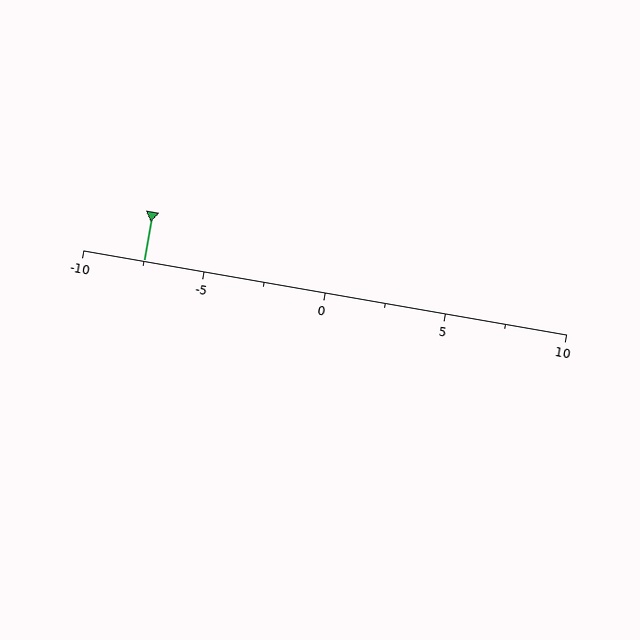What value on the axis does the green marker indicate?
The marker indicates approximately -7.5.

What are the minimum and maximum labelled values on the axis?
The axis runs from -10 to 10.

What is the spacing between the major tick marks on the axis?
The major ticks are spaced 5 apart.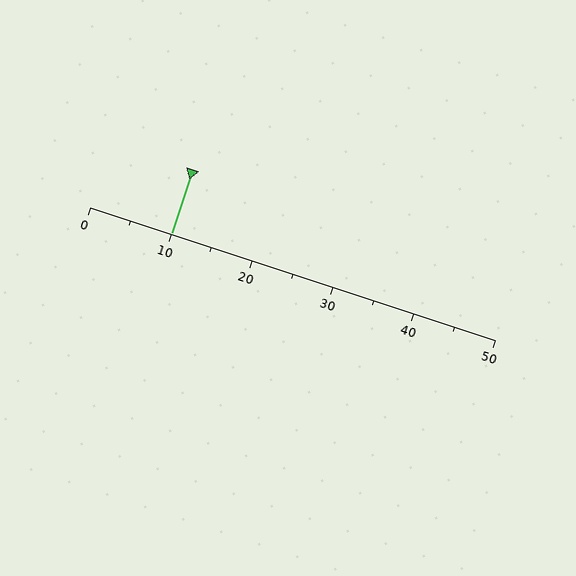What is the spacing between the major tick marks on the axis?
The major ticks are spaced 10 apart.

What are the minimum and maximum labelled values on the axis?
The axis runs from 0 to 50.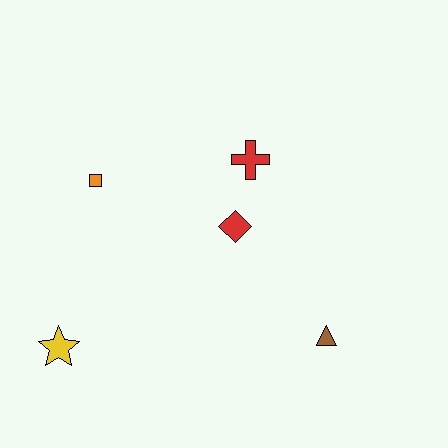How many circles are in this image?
There are no circles.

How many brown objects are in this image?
There is 1 brown object.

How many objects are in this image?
There are 5 objects.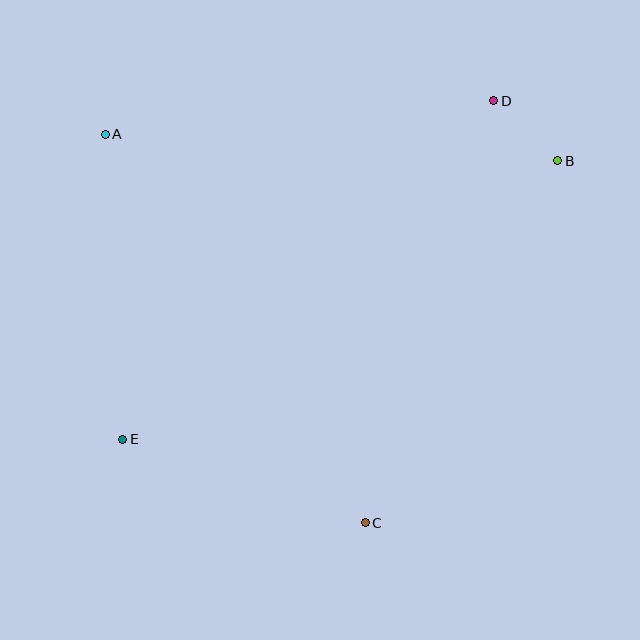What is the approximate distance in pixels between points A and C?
The distance between A and C is approximately 468 pixels.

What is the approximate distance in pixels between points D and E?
The distance between D and E is approximately 502 pixels.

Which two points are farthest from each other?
Points B and E are farthest from each other.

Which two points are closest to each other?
Points B and D are closest to each other.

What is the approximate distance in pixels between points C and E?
The distance between C and E is approximately 257 pixels.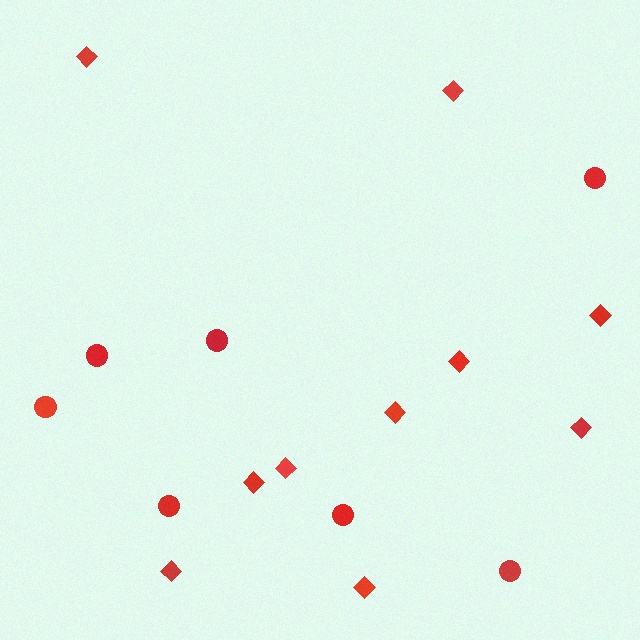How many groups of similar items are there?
There are 2 groups: one group of diamonds (10) and one group of circles (7).